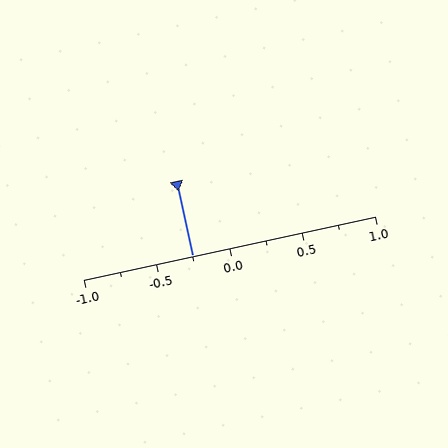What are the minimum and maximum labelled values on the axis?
The axis runs from -1.0 to 1.0.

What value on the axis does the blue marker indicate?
The marker indicates approximately -0.25.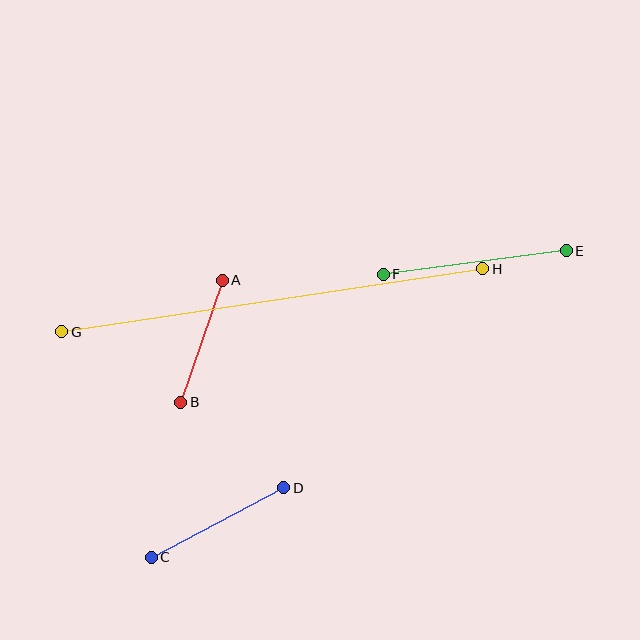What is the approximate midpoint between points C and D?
The midpoint is at approximately (217, 523) pixels.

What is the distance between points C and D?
The distance is approximately 150 pixels.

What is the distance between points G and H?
The distance is approximately 426 pixels.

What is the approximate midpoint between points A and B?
The midpoint is at approximately (202, 341) pixels.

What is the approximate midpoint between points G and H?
The midpoint is at approximately (272, 300) pixels.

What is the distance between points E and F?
The distance is approximately 184 pixels.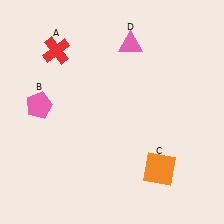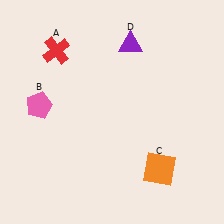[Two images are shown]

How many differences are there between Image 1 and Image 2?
There is 1 difference between the two images.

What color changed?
The triangle (D) changed from pink in Image 1 to purple in Image 2.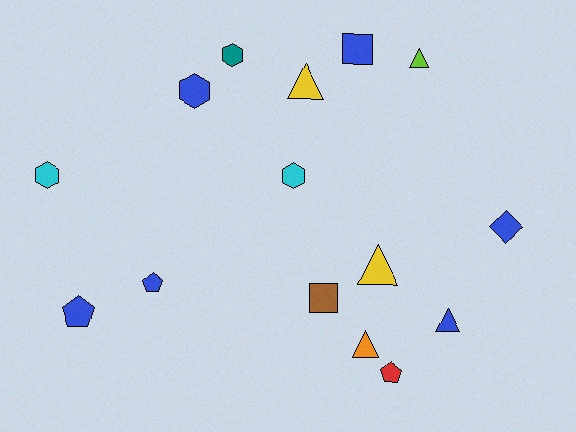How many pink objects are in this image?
There are no pink objects.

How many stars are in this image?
There are no stars.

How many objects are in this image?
There are 15 objects.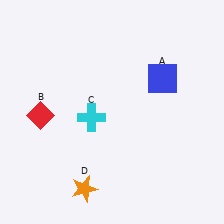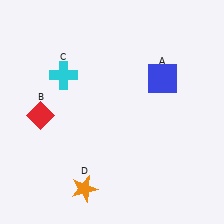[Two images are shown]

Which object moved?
The cyan cross (C) moved up.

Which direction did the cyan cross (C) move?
The cyan cross (C) moved up.